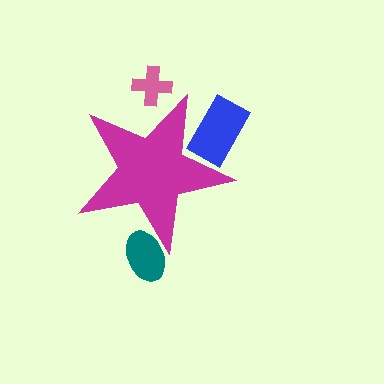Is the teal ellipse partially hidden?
Yes, the teal ellipse is partially hidden behind the magenta star.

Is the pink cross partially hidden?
Yes, the pink cross is partially hidden behind the magenta star.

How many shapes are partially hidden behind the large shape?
3 shapes are partially hidden.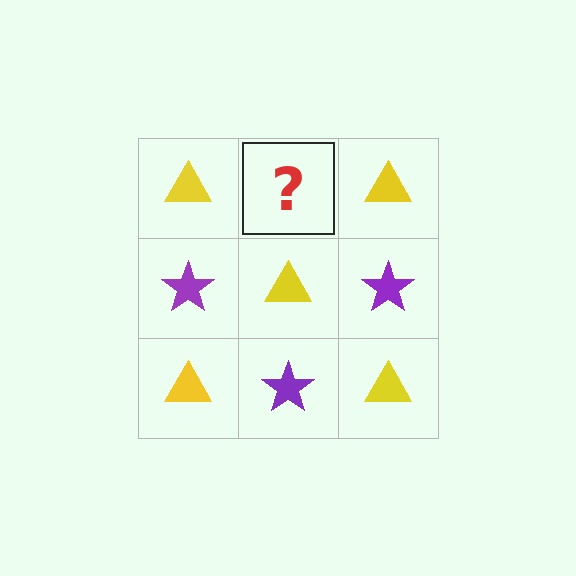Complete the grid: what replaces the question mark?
The question mark should be replaced with a purple star.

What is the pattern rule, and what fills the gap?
The rule is that it alternates yellow triangle and purple star in a checkerboard pattern. The gap should be filled with a purple star.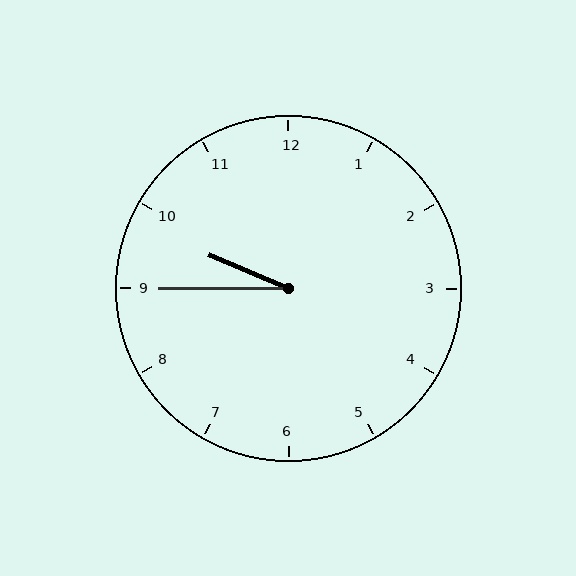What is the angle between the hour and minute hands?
Approximately 22 degrees.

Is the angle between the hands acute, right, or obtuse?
It is acute.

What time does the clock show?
9:45.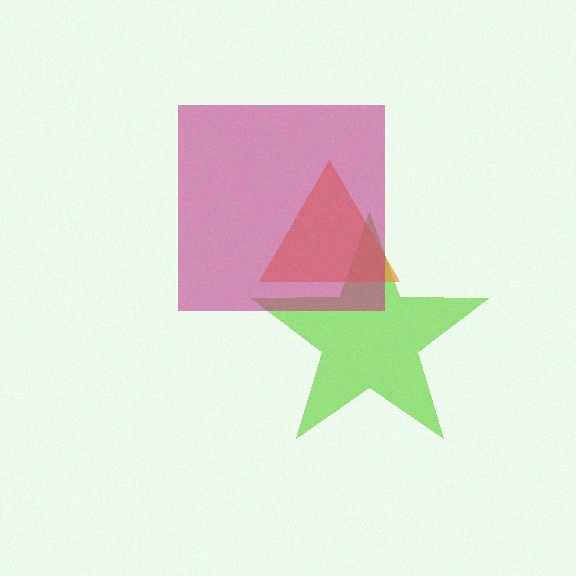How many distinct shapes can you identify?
There are 3 distinct shapes: a lime star, an orange triangle, a magenta square.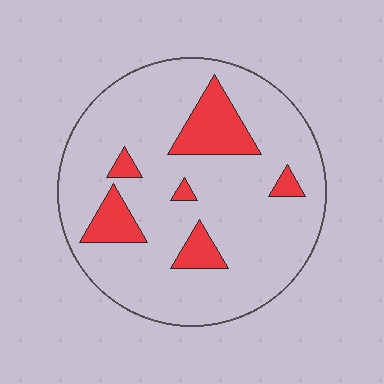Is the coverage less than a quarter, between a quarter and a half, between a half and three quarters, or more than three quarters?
Less than a quarter.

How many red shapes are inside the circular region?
6.